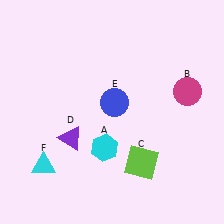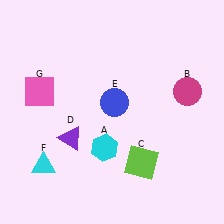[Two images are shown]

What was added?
A pink square (G) was added in Image 2.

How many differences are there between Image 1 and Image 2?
There is 1 difference between the two images.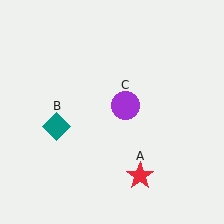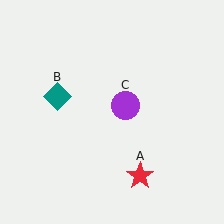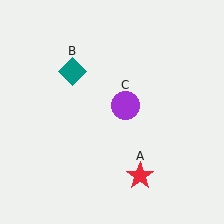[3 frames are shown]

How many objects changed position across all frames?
1 object changed position: teal diamond (object B).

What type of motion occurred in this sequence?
The teal diamond (object B) rotated clockwise around the center of the scene.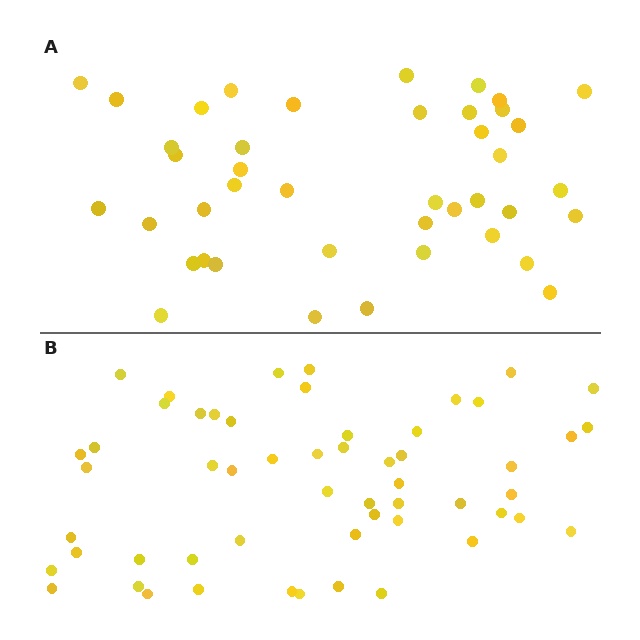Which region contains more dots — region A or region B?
Region B (the bottom region) has more dots.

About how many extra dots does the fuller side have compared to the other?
Region B has approximately 15 more dots than region A.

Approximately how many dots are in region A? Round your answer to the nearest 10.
About 40 dots. (The exact count is 42, which rounds to 40.)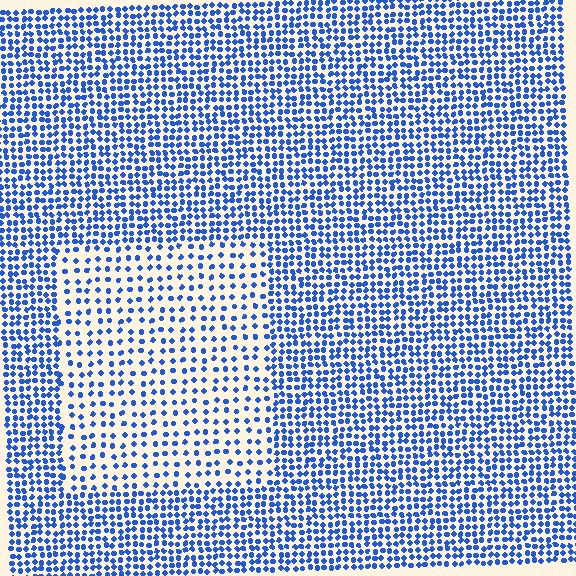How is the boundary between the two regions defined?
The boundary is defined by a change in element density (approximately 2.0x ratio). All elements are the same color, size, and shape.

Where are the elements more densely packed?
The elements are more densely packed outside the rectangle boundary.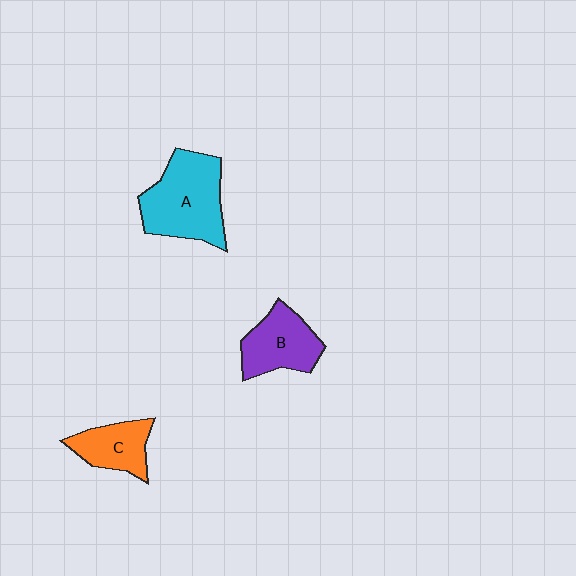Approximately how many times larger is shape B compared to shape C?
Approximately 1.2 times.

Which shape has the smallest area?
Shape C (orange).